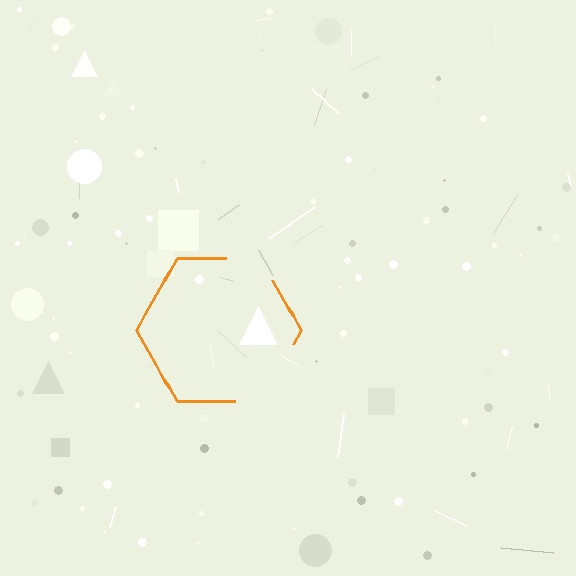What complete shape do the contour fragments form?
The contour fragments form a hexagon.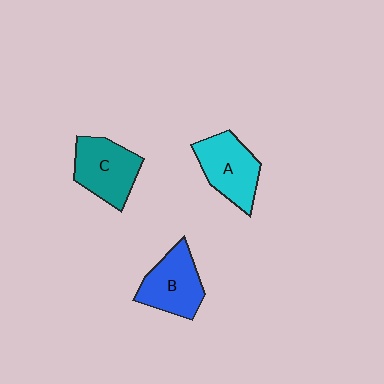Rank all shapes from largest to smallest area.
From largest to smallest: C (teal), A (cyan), B (blue).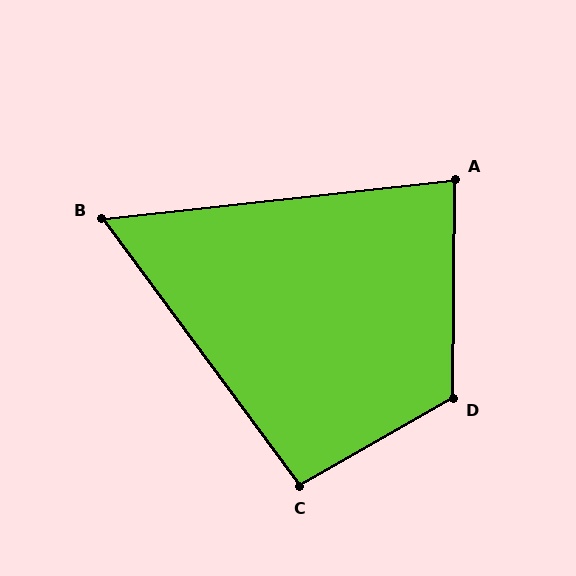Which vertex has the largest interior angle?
D, at approximately 120 degrees.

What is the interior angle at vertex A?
Approximately 83 degrees (acute).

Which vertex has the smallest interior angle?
B, at approximately 60 degrees.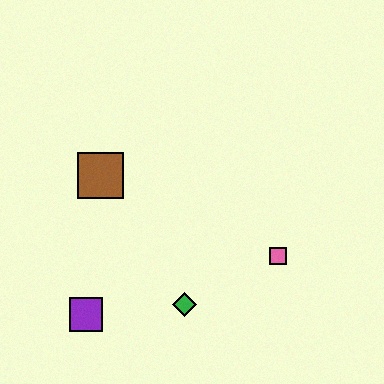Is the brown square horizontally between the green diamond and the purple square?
Yes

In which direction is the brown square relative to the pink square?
The brown square is to the left of the pink square.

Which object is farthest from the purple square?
The pink square is farthest from the purple square.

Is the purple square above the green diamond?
No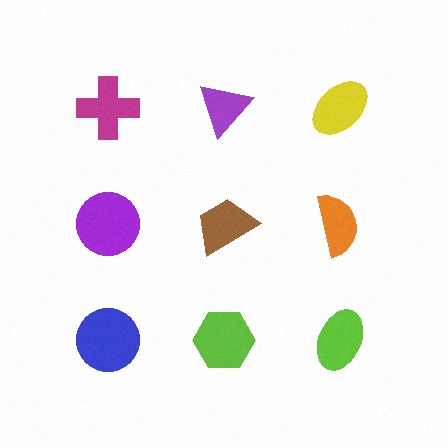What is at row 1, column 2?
A purple triangle.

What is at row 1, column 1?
A magenta cross.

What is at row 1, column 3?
A yellow ellipse.